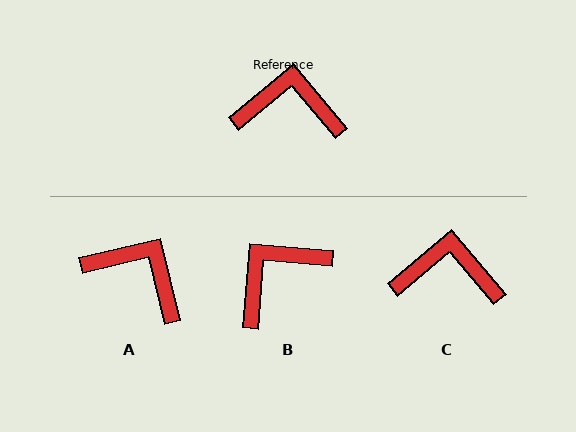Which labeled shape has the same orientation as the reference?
C.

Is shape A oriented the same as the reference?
No, it is off by about 27 degrees.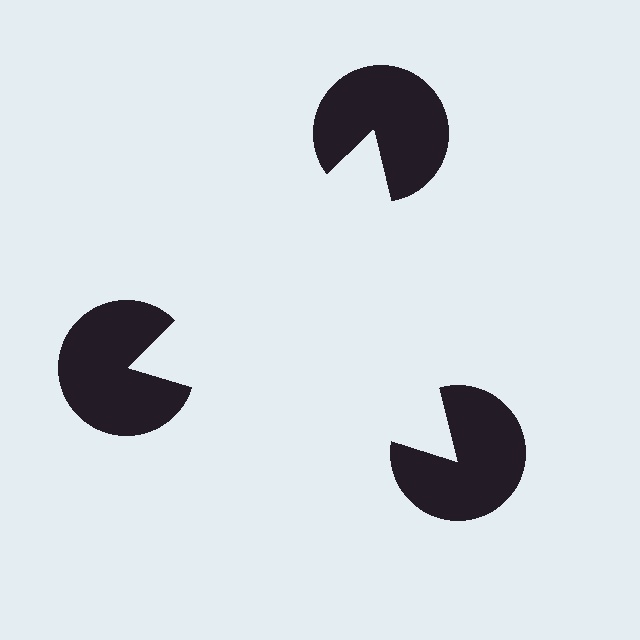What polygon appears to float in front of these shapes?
An illusory triangle — its edges are inferred from the aligned wedge cuts in the pac-man discs, not physically drawn.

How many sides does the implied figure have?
3 sides.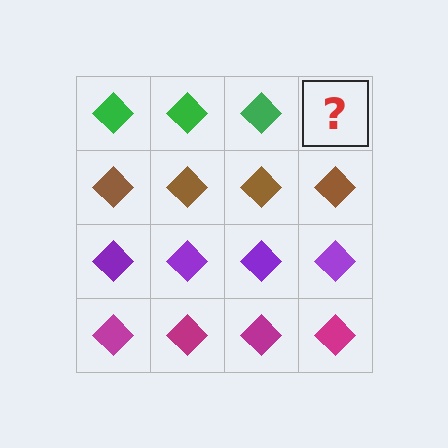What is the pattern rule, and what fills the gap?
The rule is that each row has a consistent color. The gap should be filled with a green diamond.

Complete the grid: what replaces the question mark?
The question mark should be replaced with a green diamond.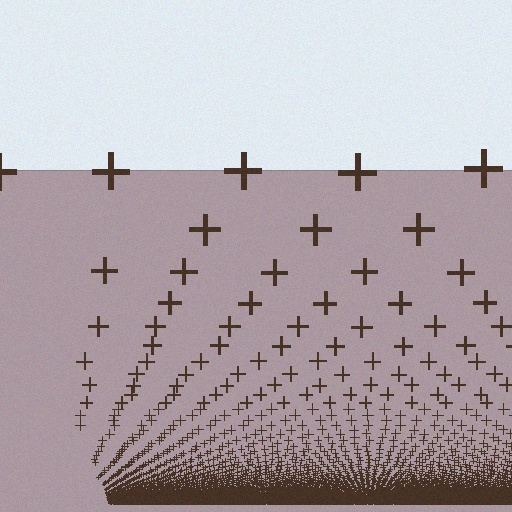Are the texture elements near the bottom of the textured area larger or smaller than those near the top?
Smaller. The gradient is inverted — elements near the bottom are smaller and denser.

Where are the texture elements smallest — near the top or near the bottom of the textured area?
Near the bottom.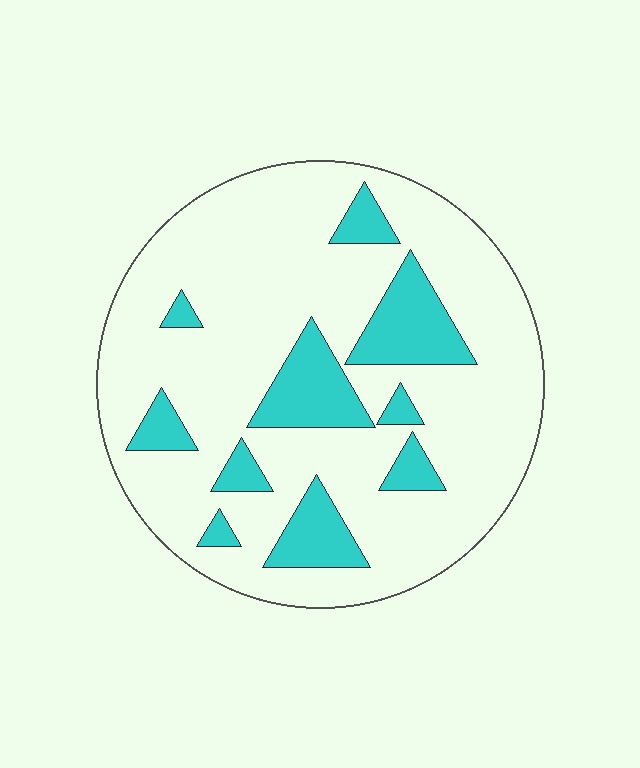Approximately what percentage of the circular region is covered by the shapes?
Approximately 20%.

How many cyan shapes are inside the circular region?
10.